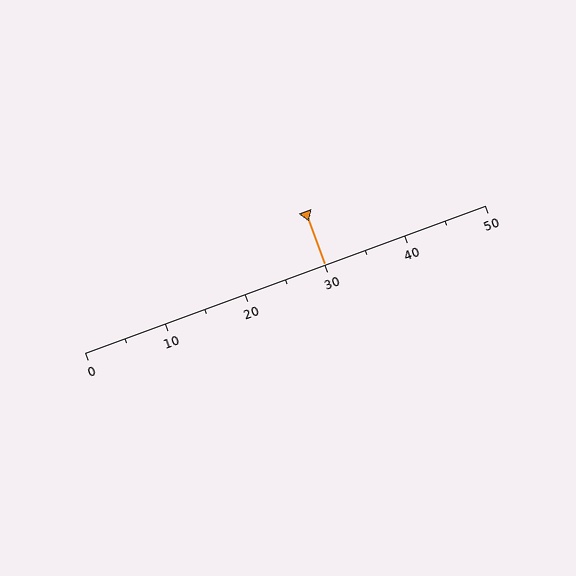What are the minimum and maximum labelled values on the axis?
The axis runs from 0 to 50.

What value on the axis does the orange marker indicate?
The marker indicates approximately 30.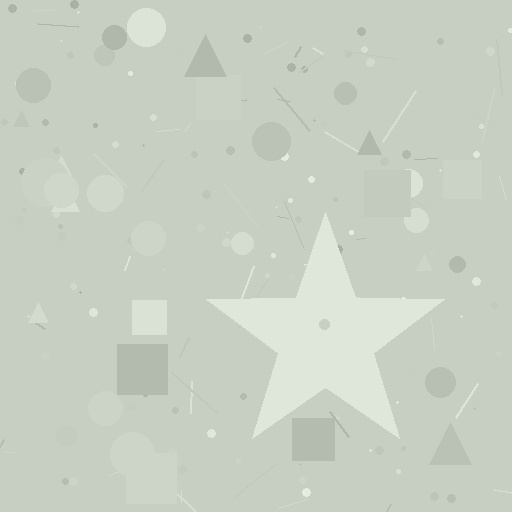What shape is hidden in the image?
A star is hidden in the image.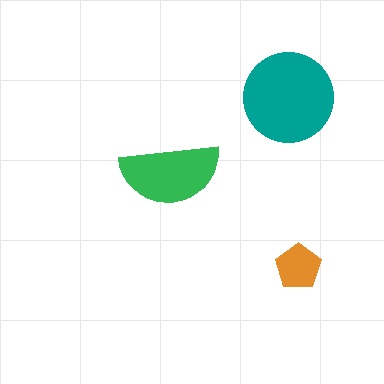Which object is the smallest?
The orange pentagon.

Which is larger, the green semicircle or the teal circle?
The teal circle.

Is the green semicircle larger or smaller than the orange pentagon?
Larger.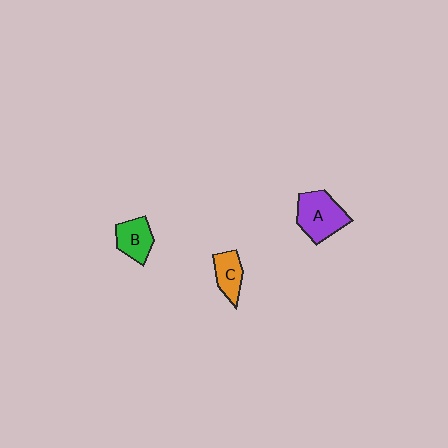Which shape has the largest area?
Shape A (purple).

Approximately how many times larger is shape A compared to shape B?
Approximately 1.5 times.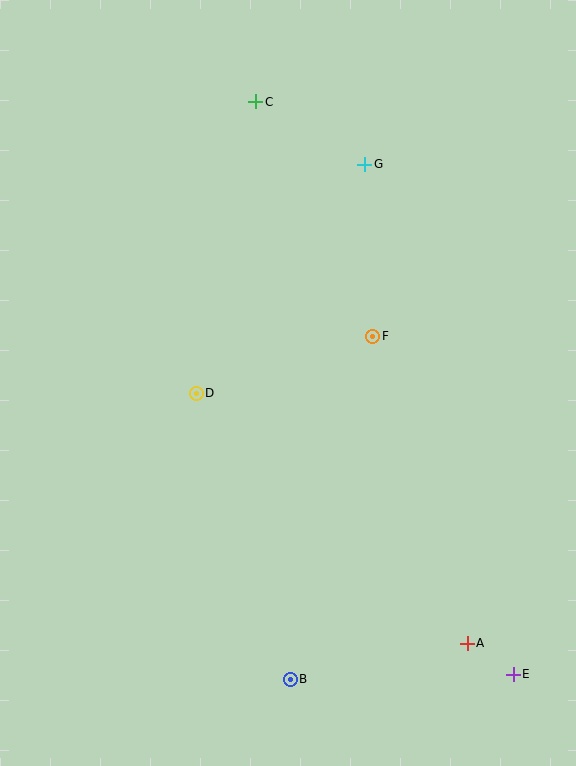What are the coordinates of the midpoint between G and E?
The midpoint between G and E is at (439, 419).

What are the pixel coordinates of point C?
Point C is at (256, 102).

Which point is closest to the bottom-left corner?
Point B is closest to the bottom-left corner.